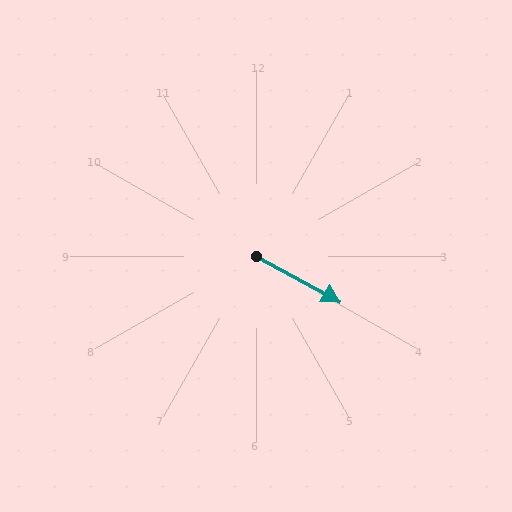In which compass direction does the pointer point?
Southeast.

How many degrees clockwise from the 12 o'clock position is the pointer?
Approximately 118 degrees.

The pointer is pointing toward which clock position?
Roughly 4 o'clock.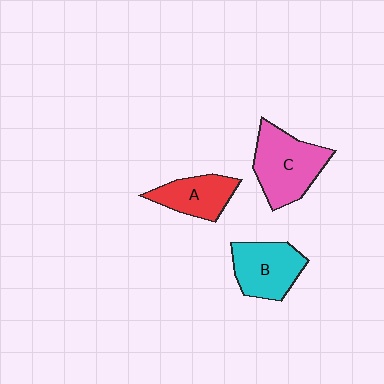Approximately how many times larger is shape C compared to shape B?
Approximately 1.2 times.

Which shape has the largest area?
Shape C (pink).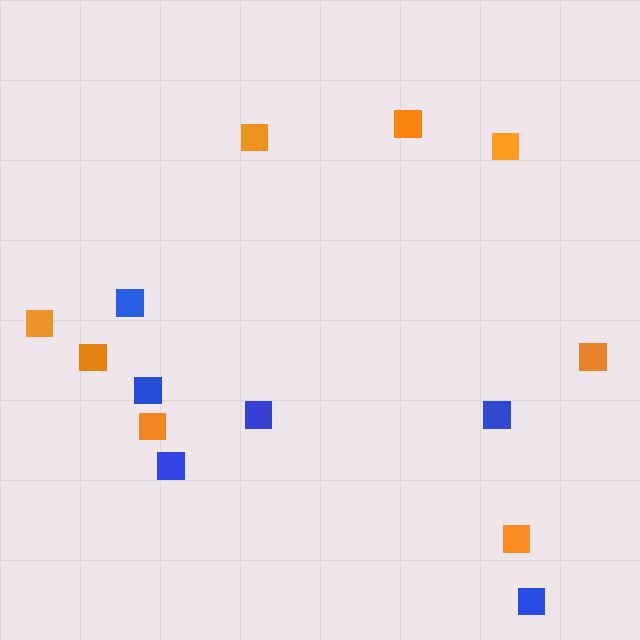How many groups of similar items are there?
There are 2 groups: one group of orange squares (8) and one group of blue squares (6).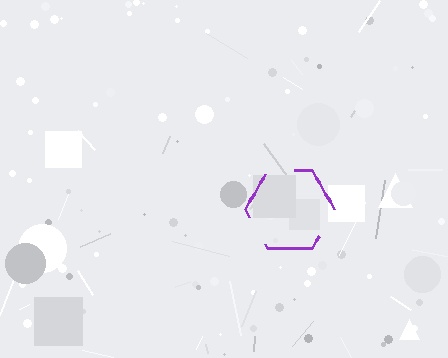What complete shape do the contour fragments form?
The contour fragments form a hexagon.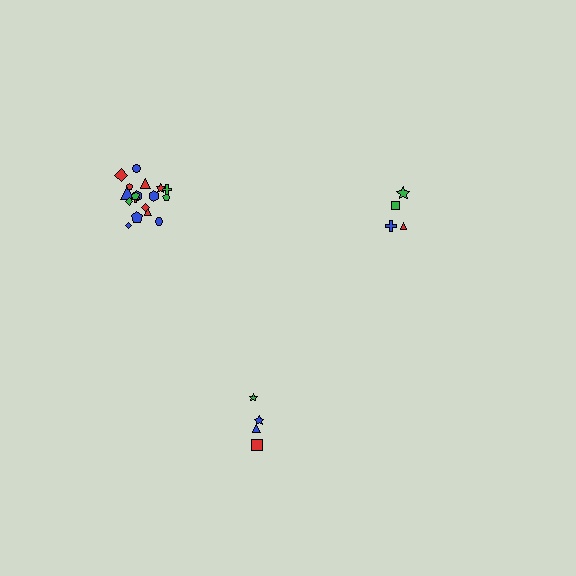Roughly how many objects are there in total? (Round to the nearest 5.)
Roughly 25 objects in total.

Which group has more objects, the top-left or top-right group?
The top-left group.